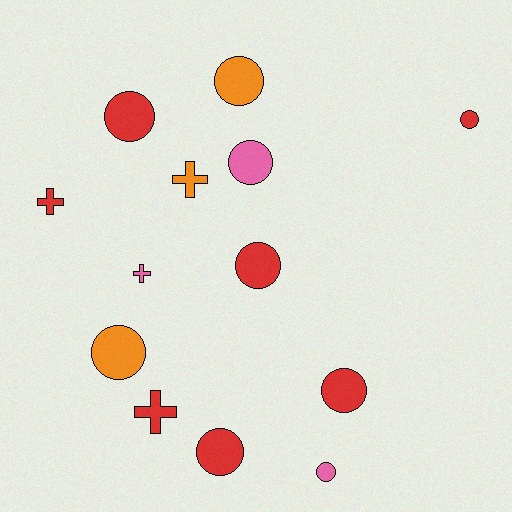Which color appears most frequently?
Red, with 7 objects.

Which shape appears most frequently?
Circle, with 9 objects.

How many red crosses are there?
There are 2 red crosses.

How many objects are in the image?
There are 13 objects.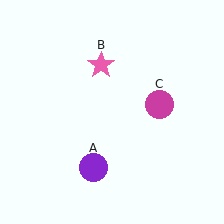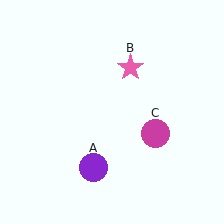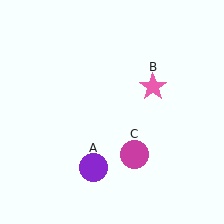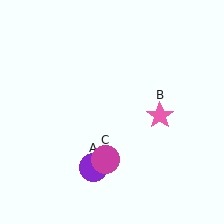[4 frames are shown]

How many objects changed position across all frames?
2 objects changed position: pink star (object B), magenta circle (object C).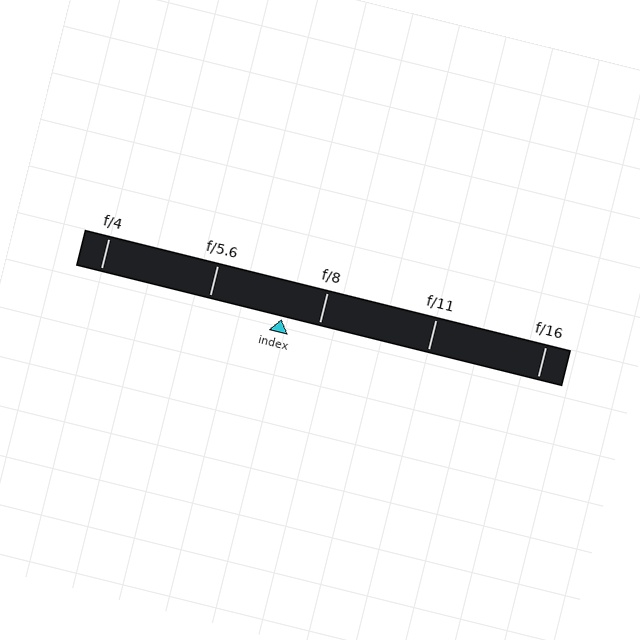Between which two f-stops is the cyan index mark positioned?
The index mark is between f/5.6 and f/8.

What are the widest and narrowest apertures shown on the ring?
The widest aperture shown is f/4 and the narrowest is f/16.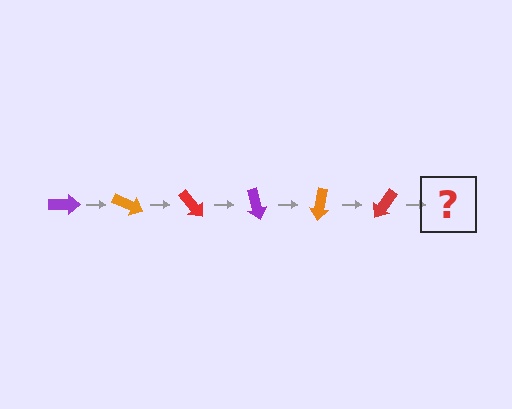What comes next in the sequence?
The next element should be a purple arrow, rotated 150 degrees from the start.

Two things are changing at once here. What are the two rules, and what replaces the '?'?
The two rules are that it rotates 25 degrees each step and the color cycles through purple, orange, and red. The '?' should be a purple arrow, rotated 150 degrees from the start.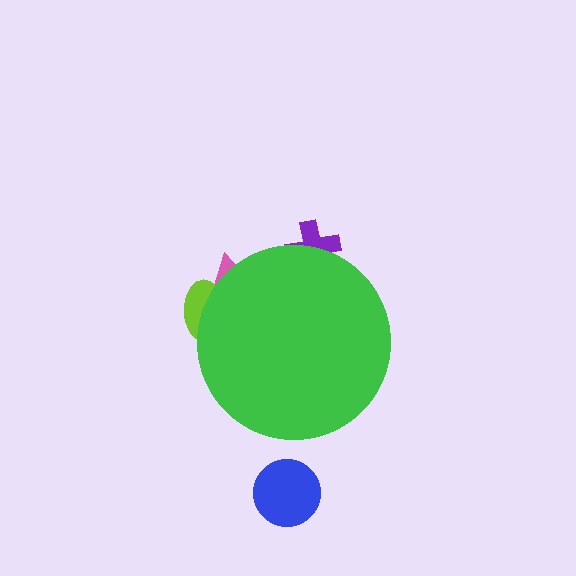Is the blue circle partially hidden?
No, the blue circle is fully visible.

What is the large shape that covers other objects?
A green circle.